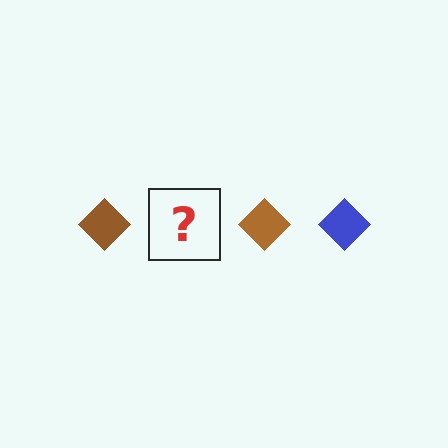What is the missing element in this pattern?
The missing element is a blue diamond.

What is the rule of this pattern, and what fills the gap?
The rule is that the pattern cycles through brown, blue diamonds. The gap should be filled with a blue diamond.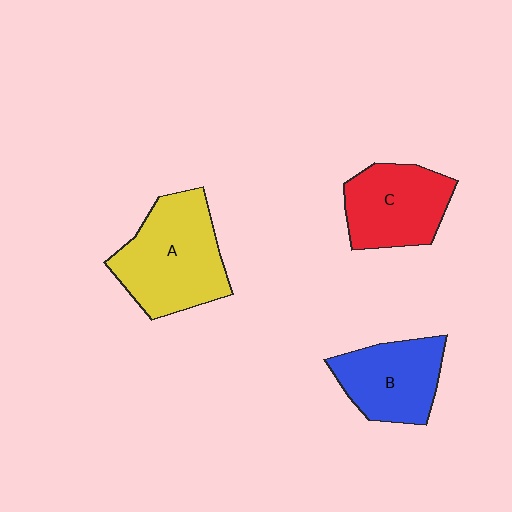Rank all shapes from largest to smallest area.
From largest to smallest: A (yellow), C (red), B (blue).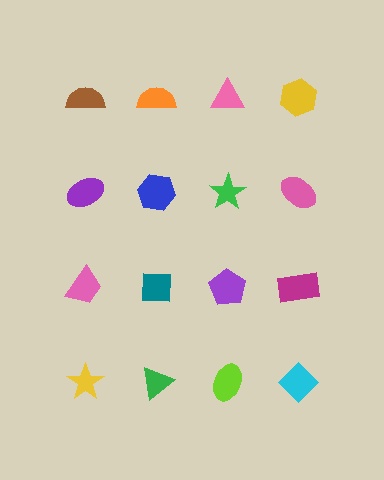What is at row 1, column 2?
An orange semicircle.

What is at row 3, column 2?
A teal square.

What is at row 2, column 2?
A blue hexagon.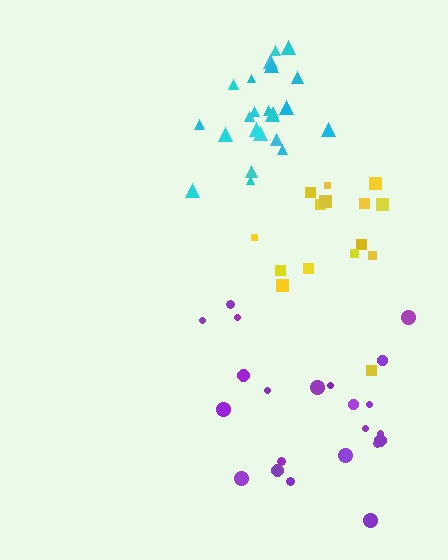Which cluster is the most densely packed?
Cyan.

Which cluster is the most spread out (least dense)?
Purple.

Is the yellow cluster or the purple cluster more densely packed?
Yellow.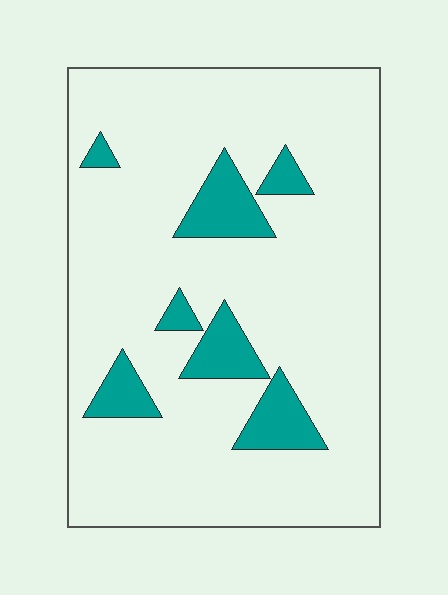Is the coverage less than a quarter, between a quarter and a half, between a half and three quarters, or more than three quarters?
Less than a quarter.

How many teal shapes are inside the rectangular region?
7.